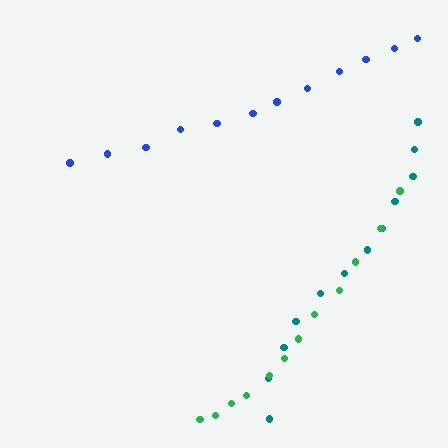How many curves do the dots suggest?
There are 3 distinct paths.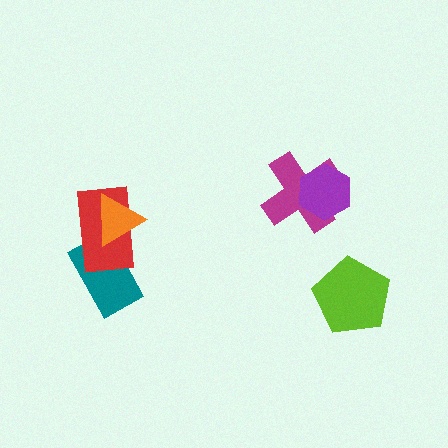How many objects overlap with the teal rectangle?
2 objects overlap with the teal rectangle.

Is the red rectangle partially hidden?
Yes, it is partially covered by another shape.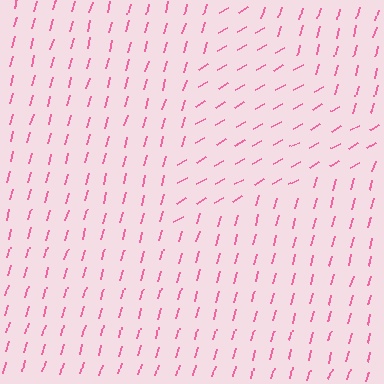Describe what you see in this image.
The image is filled with small pink line segments. A triangle region in the image has lines oriented differently from the surrounding lines, creating a visible texture boundary.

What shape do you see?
I see a triangle.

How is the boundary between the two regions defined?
The boundary is defined purely by a change in line orientation (approximately 45 degrees difference). All lines are the same color and thickness.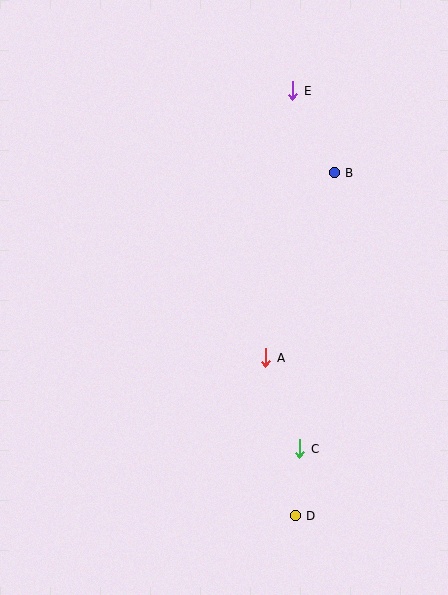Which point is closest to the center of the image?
Point A at (266, 358) is closest to the center.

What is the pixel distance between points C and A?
The distance between C and A is 97 pixels.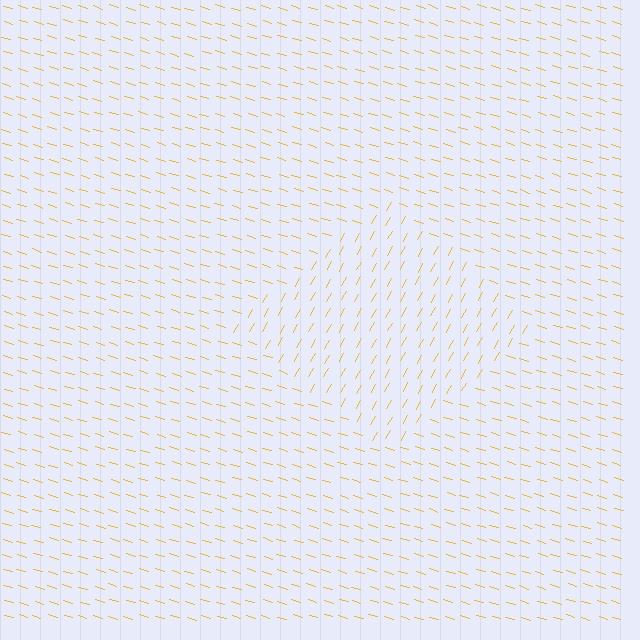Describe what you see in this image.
The image is filled with small yellow line segments. A diamond region in the image has lines oriented differently from the surrounding lines, creating a visible texture boundary.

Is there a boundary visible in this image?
Yes, there is a texture boundary formed by a change in line orientation.